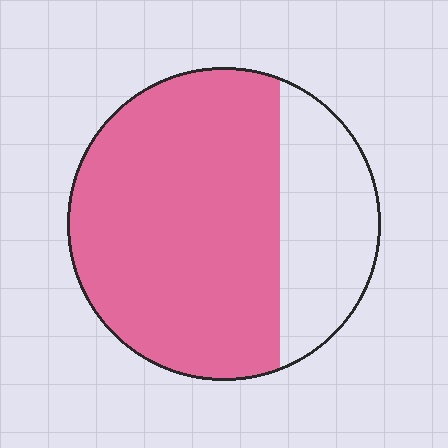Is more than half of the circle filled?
Yes.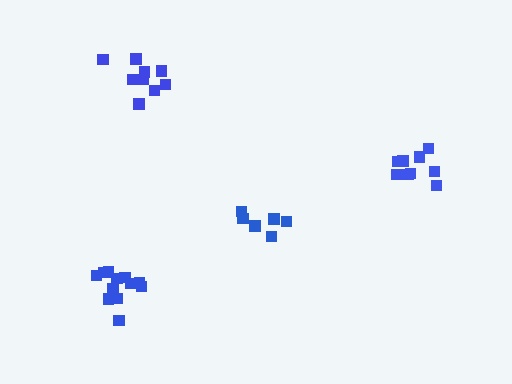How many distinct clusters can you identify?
There are 4 distinct clusters.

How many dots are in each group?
Group 1: 12 dots, Group 2: 9 dots, Group 3: 6 dots, Group 4: 9 dots (36 total).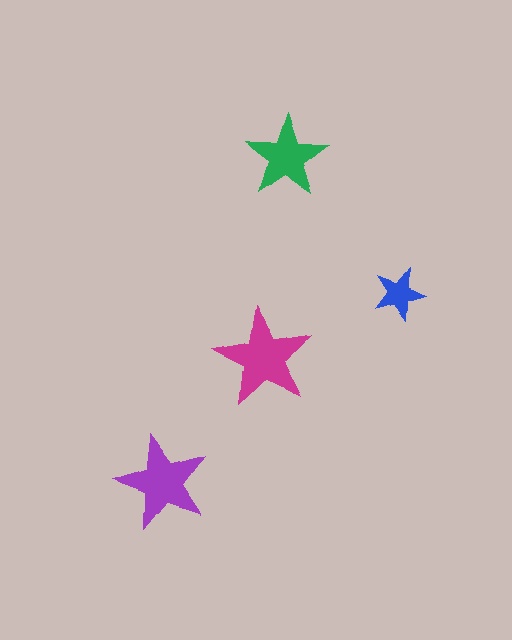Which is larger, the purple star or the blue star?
The purple one.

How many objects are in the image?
There are 4 objects in the image.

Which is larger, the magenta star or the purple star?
The magenta one.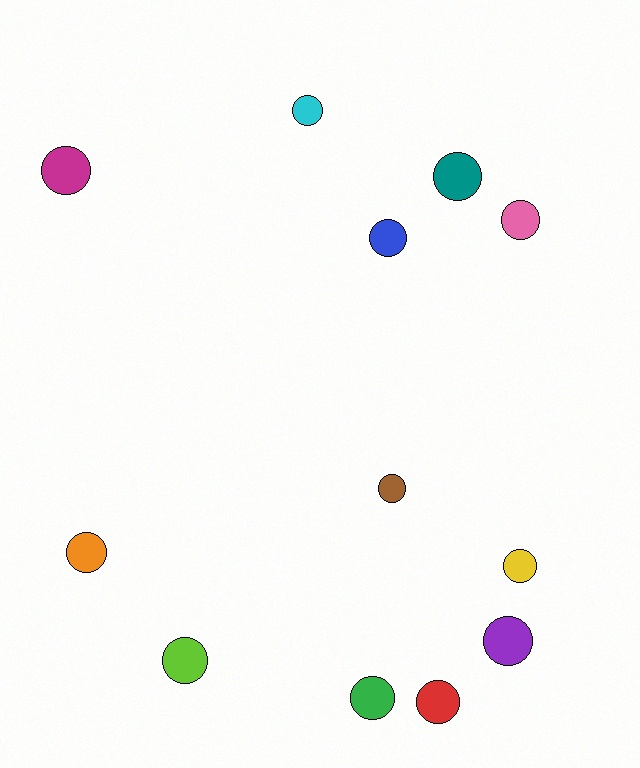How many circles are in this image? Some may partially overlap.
There are 12 circles.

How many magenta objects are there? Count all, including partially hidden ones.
There is 1 magenta object.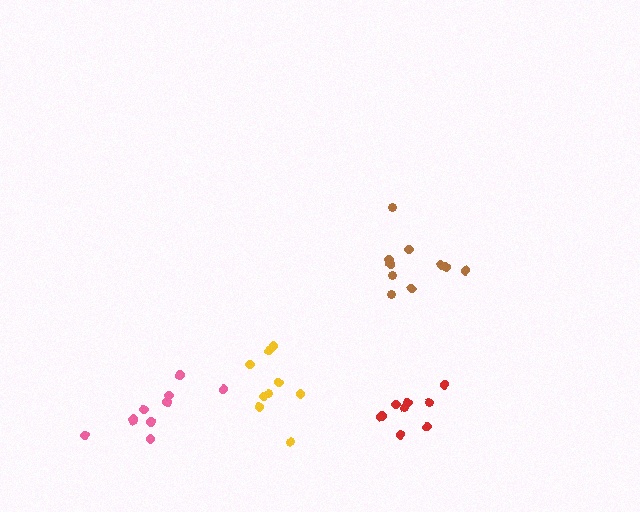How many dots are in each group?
Group 1: 9 dots, Group 2: 10 dots, Group 3: 10 dots, Group 4: 9 dots (38 total).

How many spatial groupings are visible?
There are 4 spatial groupings.